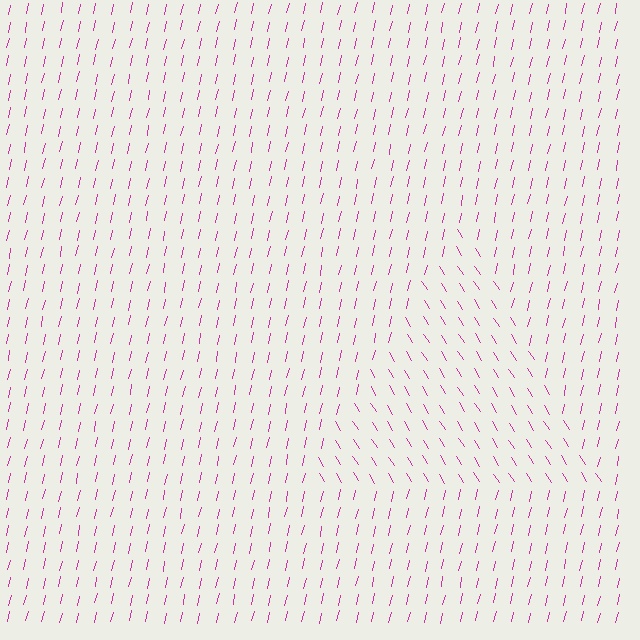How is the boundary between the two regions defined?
The boundary is defined purely by a change in line orientation (approximately 45 degrees difference). All lines are the same color and thickness.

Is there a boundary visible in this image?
Yes, there is a texture boundary formed by a change in line orientation.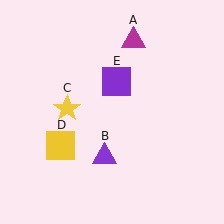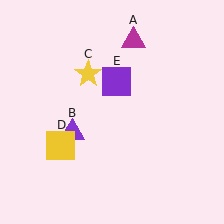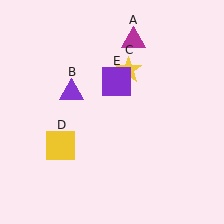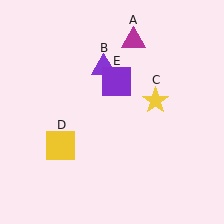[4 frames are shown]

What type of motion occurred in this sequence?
The purple triangle (object B), yellow star (object C) rotated clockwise around the center of the scene.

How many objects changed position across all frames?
2 objects changed position: purple triangle (object B), yellow star (object C).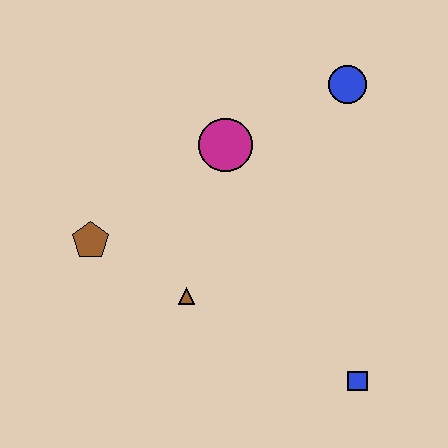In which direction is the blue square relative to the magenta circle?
The blue square is below the magenta circle.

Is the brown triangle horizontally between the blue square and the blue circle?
No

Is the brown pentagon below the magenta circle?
Yes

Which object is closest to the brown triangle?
The brown pentagon is closest to the brown triangle.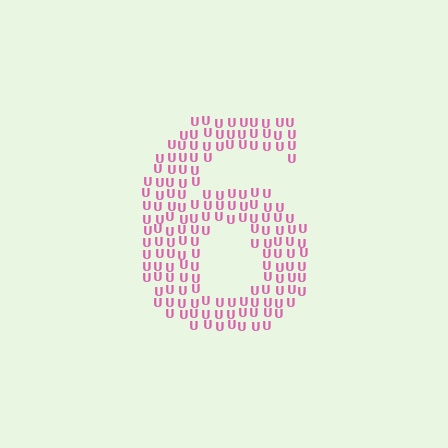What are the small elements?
The small elements are letter U's.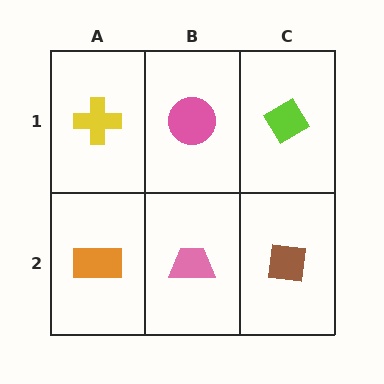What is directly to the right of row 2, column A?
A pink trapezoid.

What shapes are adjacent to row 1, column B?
A pink trapezoid (row 2, column B), a yellow cross (row 1, column A), a lime diamond (row 1, column C).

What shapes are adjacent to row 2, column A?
A yellow cross (row 1, column A), a pink trapezoid (row 2, column B).